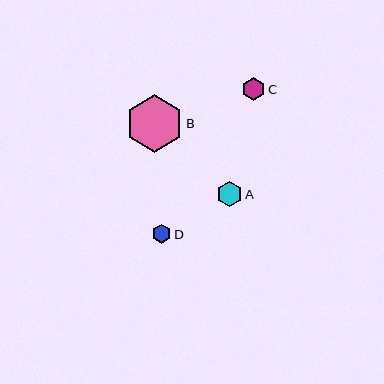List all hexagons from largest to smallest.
From largest to smallest: B, A, C, D.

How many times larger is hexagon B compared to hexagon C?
Hexagon B is approximately 2.5 times the size of hexagon C.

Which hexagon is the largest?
Hexagon B is the largest with a size of approximately 57 pixels.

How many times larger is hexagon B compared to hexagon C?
Hexagon B is approximately 2.5 times the size of hexagon C.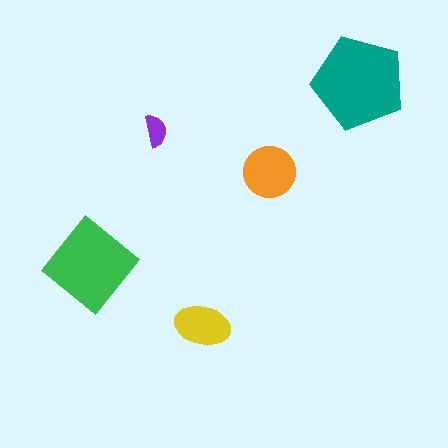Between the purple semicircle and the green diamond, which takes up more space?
The green diamond.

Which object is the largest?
The teal pentagon.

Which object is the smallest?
The purple semicircle.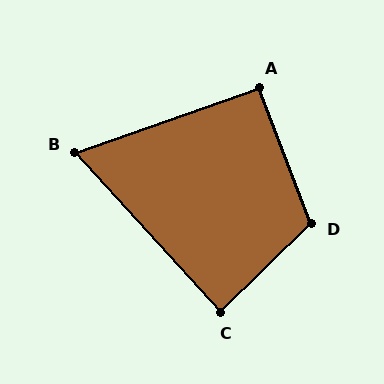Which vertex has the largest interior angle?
D, at approximately 113 degrees.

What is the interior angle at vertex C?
Approximately 88 degrees (approximately right).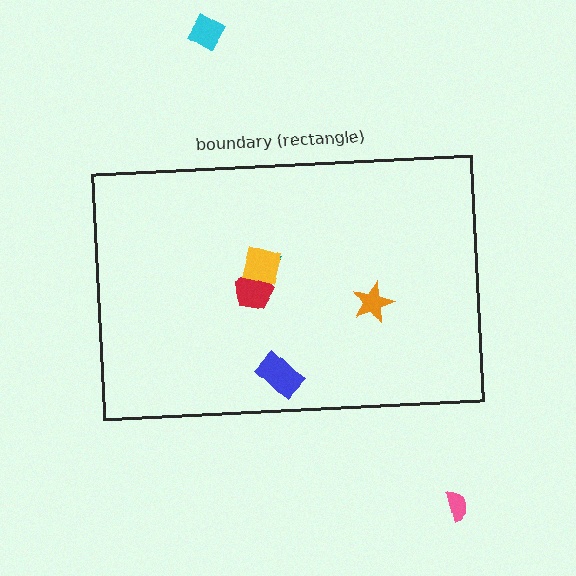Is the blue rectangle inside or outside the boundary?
Inside.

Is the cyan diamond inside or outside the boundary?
Outside.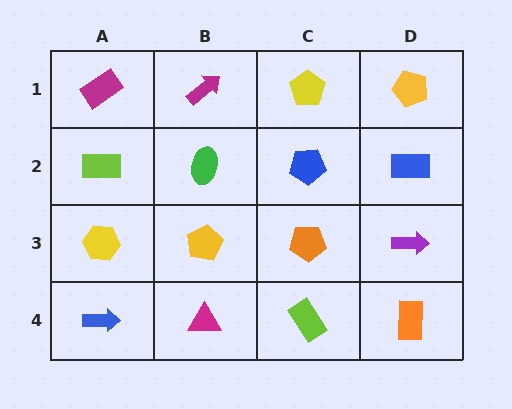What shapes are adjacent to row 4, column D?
A purple arrow (row 3, column D), a lime rectangle (row 4, column C).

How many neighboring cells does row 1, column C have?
3.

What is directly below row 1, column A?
A lime rectangle.